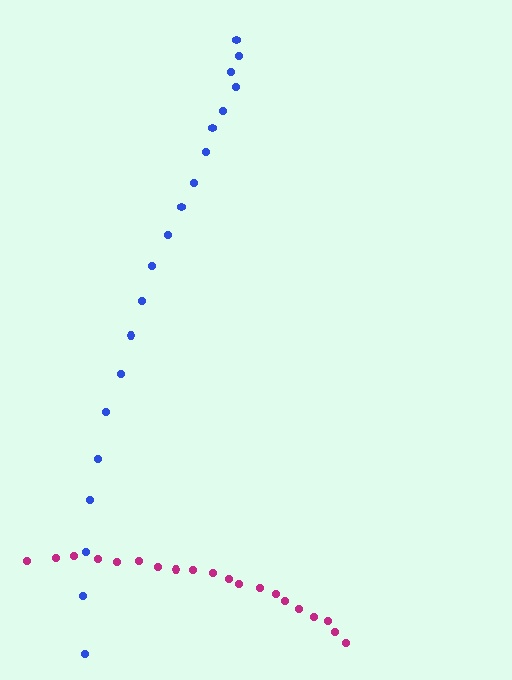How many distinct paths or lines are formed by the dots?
There are 2 distinct paths.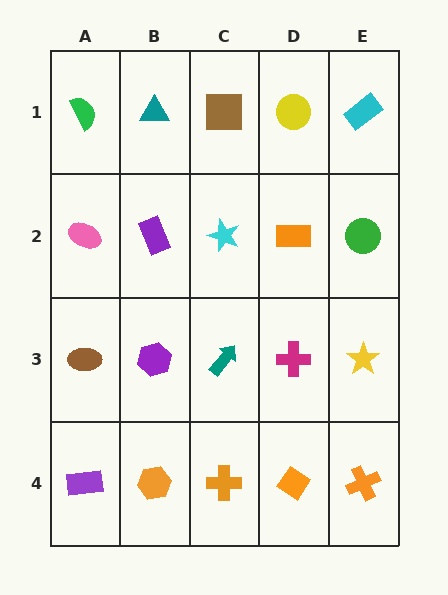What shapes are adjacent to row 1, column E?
A green circle (row 2, column E), a yellow circle (row 1, column D).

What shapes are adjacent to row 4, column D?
A magenta cross (row 3, column D), an orange cross (row 4, column C), an orange cross (row 4, column E).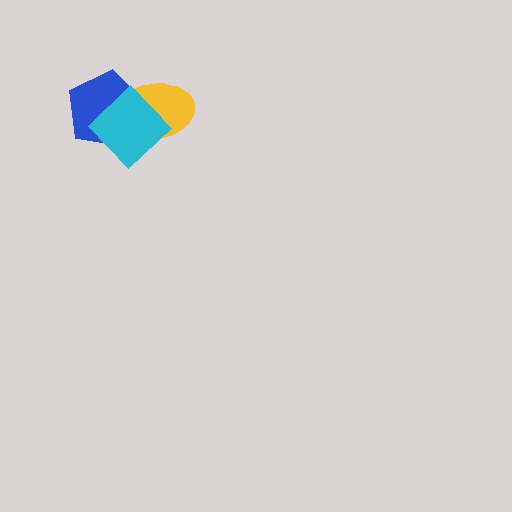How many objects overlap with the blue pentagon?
2 objects overlap with the blue pentagon.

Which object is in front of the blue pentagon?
The cyan diamond is in front of the blue pentagon.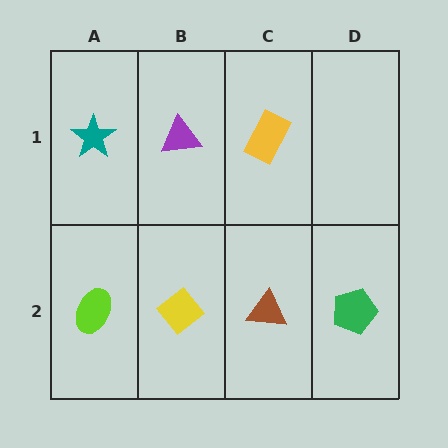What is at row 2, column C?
A brown triangle.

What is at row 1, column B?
A purple triangle.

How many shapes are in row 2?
4 shapes.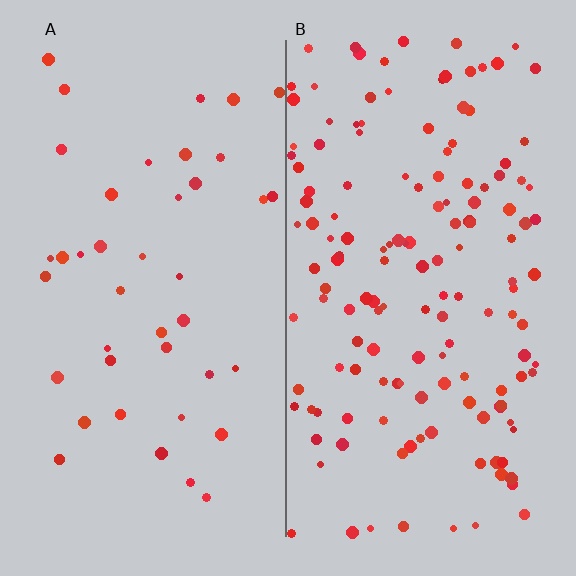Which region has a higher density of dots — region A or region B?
B (the right).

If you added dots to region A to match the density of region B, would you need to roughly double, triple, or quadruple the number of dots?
Approximately quadruple.